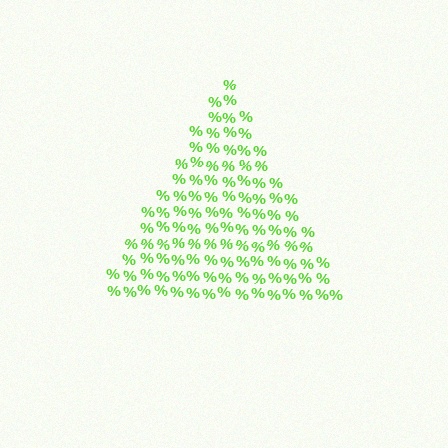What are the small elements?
The small elements are percent signs.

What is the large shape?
The large shape is a triangle.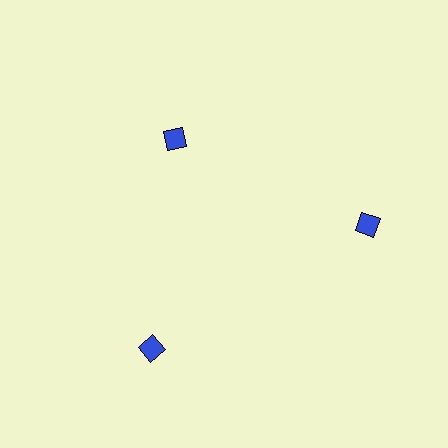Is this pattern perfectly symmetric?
No. The 3 blue diamonds are arranged in a ring, but one element near the 11 o'clock position is pulled inward toward the center, breaking the 3-fold rotational symmetry.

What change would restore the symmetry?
The symmetry would be restored by moving it outward, back onto the ring so that all 3 diamonds sit at equal angles and equal distance from the center.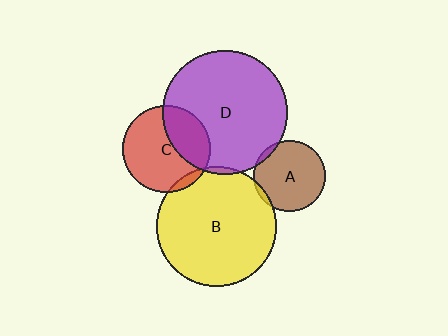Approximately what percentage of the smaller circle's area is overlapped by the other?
Approximately 35%.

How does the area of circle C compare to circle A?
Approximately 1.5 times.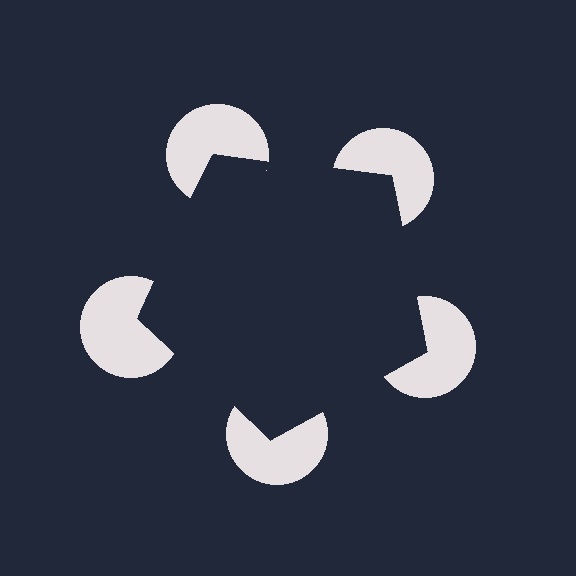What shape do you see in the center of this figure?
An illusory pentagon — its edges are inferred from the aligned wedge cuts in the pac-man discs, not physically drawn.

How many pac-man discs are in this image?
There are 5 — one at each vertex of the illusory pentagon.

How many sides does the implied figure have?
5 sides.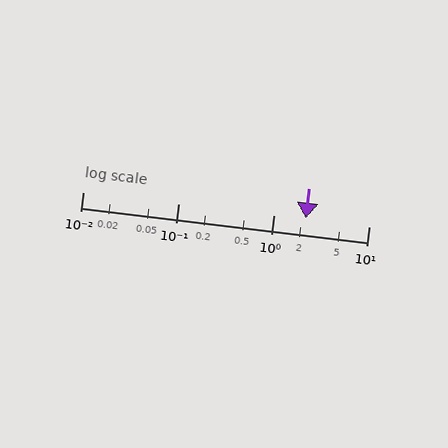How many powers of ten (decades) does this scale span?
The scale spans 3 decades, from 0.01 to 10.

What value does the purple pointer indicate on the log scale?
The pointer indicates approximately 2.2.